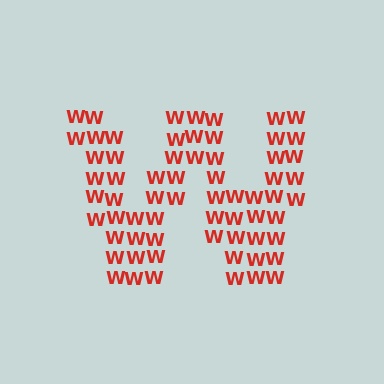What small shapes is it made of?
It is made of small letter W's.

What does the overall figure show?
The overall figure shows the letter W.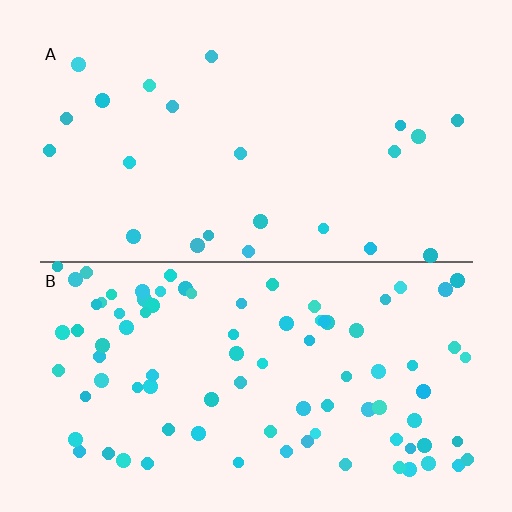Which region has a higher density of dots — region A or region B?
B (the bottom).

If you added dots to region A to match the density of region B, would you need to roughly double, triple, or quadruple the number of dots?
Approximately quadruple.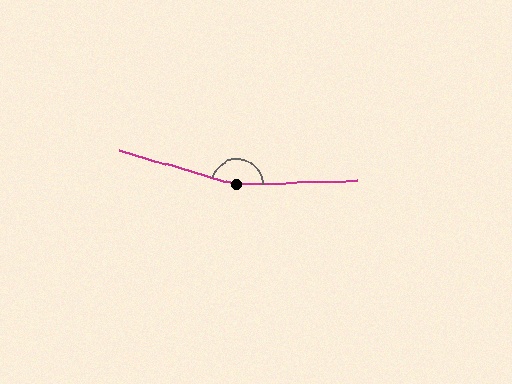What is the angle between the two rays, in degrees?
Approximately 162 degrees.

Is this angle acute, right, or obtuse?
It is obtuse.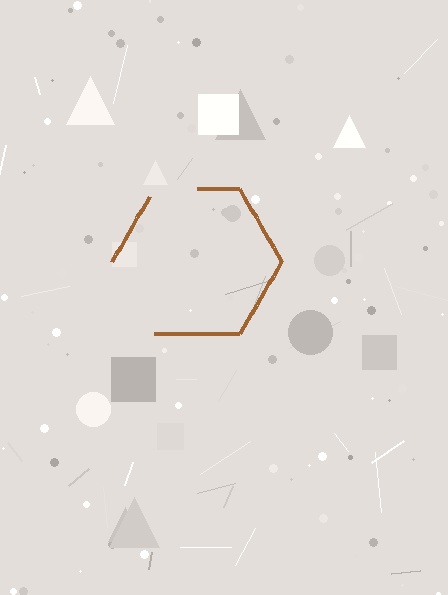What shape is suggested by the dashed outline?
The dashed outline suggests a hexagon.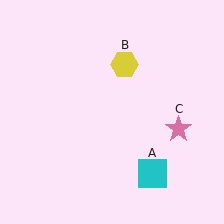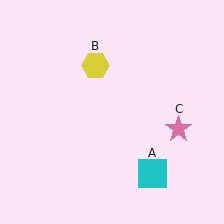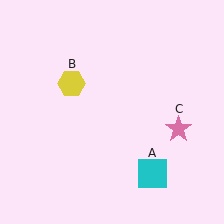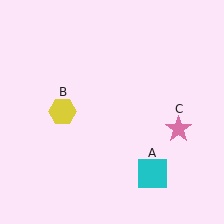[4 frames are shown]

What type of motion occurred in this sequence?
The yellow hexagon (object B) rotated counterclockwise around the center of the scene.